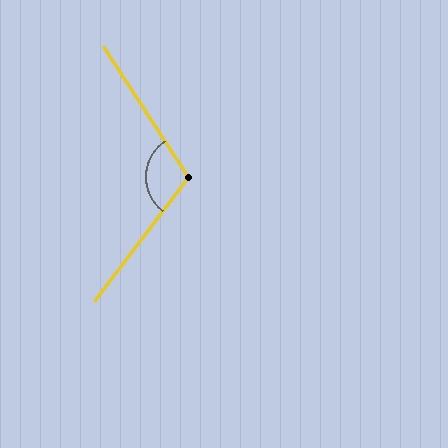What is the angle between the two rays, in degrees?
Approximately 110 degrees.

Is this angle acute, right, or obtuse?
It is obtuse.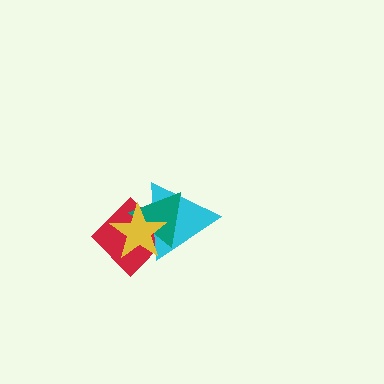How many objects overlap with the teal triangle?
3 objects overlap with the teal triangle.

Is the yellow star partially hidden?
No, no other shape covers it.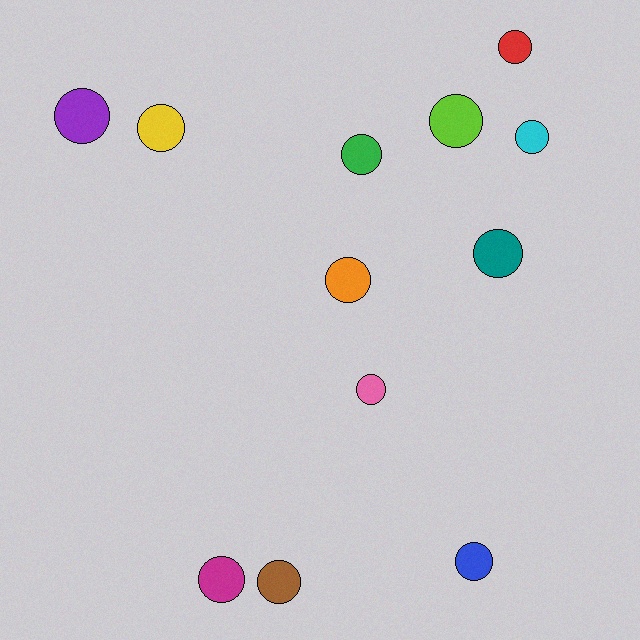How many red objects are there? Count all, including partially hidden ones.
There is 1 red object.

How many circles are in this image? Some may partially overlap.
There are 12 circles.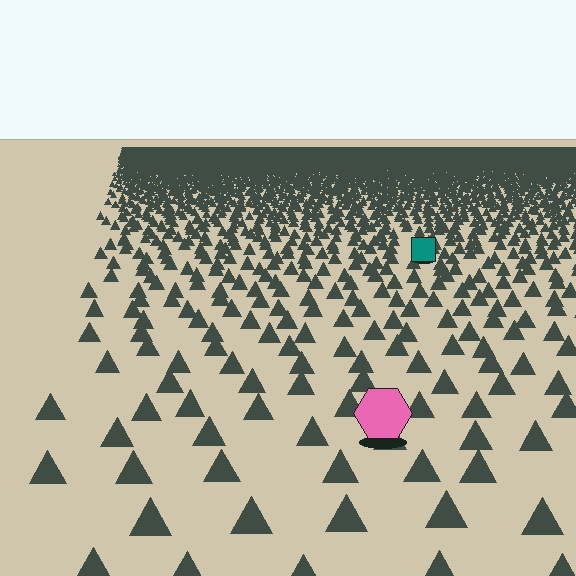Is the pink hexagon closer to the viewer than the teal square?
Yes. The pink hexagon is closer — you can tell from the texture gradient: the ground texture is coarser near it.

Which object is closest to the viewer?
The pink hexagon is closest. The texture marks near it are larger and more spread out.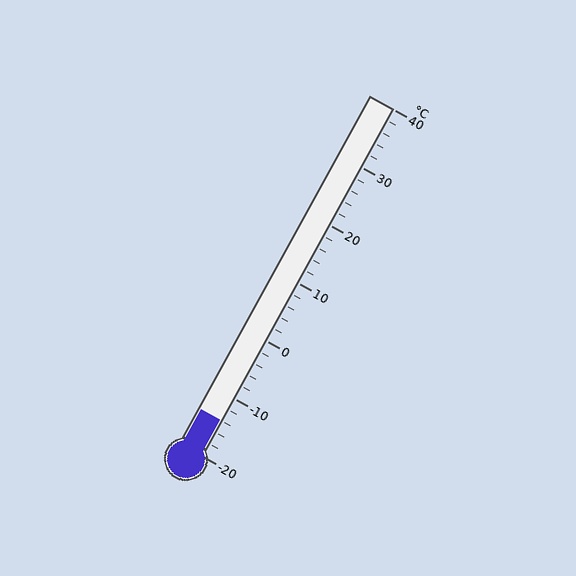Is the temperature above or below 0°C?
The temperature is below 0°C.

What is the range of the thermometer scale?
The thermometer scale ranges from -20°C to 40°C.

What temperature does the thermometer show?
The thermometer shows approximately -14°C.